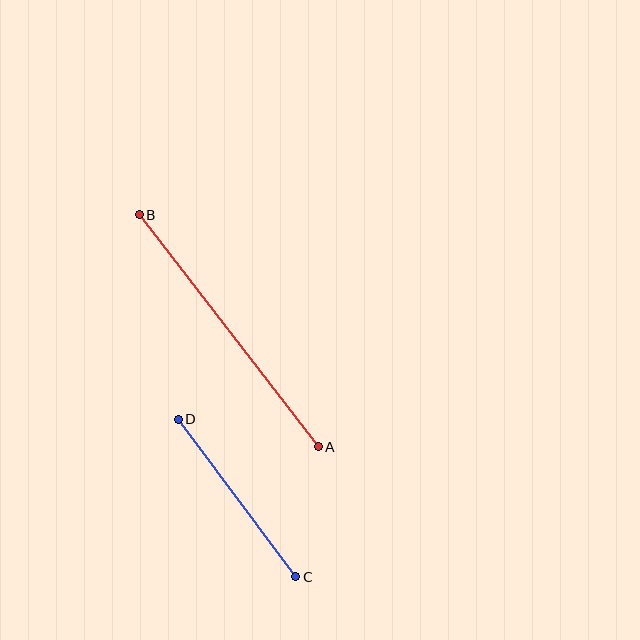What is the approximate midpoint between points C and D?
The midpoint is at approximately (237, 498) pixels.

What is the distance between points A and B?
The distance is approximately 293 pixels.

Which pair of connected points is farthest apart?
Points A and B are farthest apart.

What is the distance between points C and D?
The distance is approximately 196 pixels.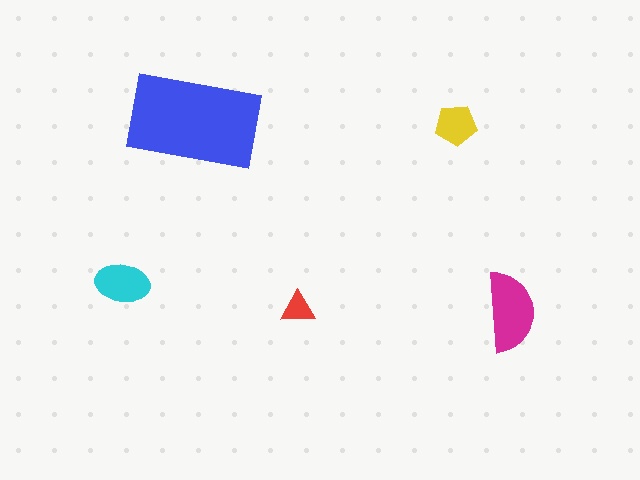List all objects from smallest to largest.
The red triangle, the yellow pentagon, the cyan ellipse, the magenta semicircle, the blue rectangle.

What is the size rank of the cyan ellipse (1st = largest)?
3rd.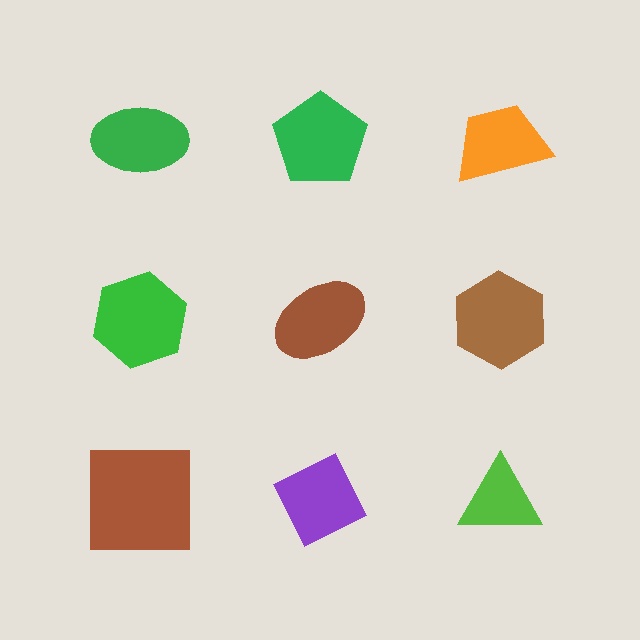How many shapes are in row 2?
3 shapes.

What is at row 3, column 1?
A brown square.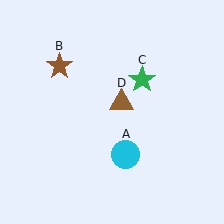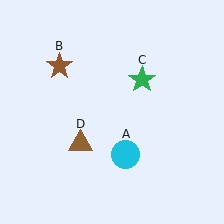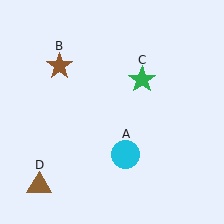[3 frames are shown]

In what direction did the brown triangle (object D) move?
The brown triangle (object D) moved down and to the left.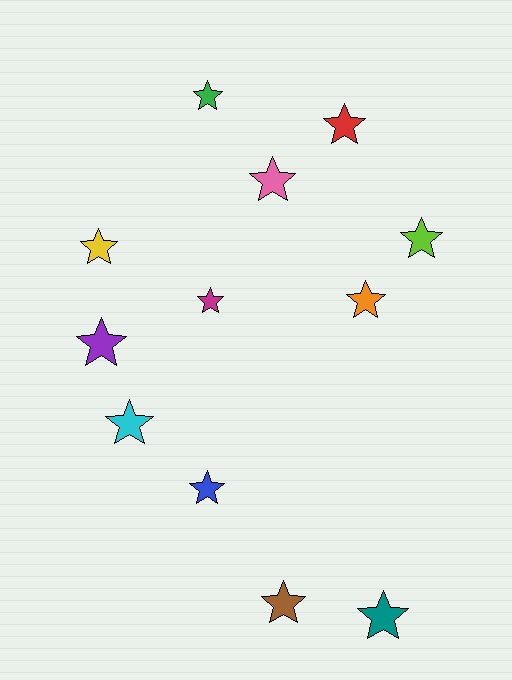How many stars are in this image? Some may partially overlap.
There are 12 stars.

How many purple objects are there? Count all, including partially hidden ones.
There is 1 purple object.